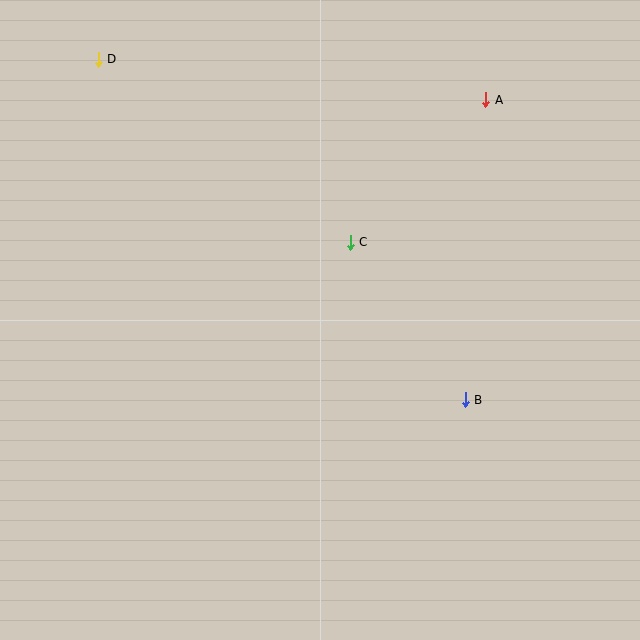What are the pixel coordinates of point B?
Point B is at (465, 400).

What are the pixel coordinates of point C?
Point C is at (350, 242).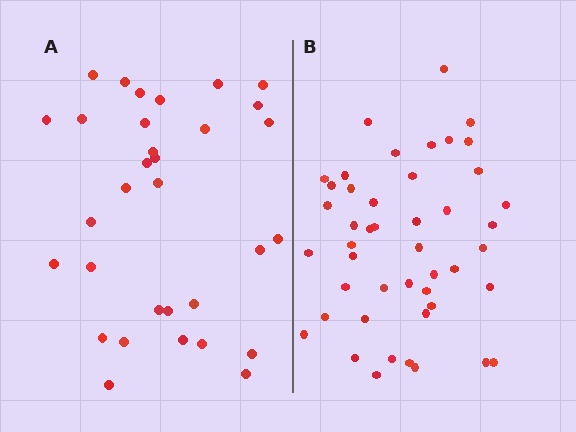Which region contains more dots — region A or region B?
Region B (the right region) has more dots.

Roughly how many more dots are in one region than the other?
Region B has approximately 15 more dots than region A.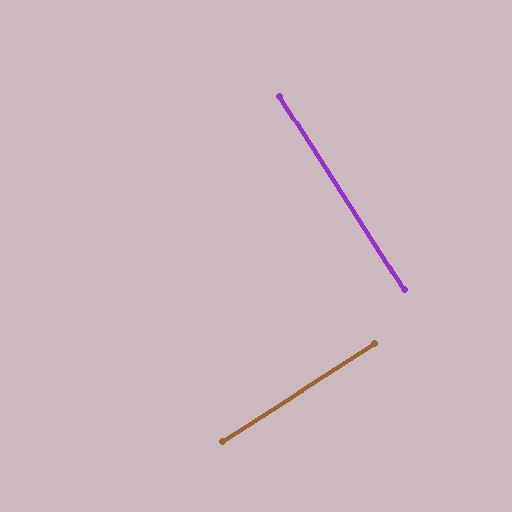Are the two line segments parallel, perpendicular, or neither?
Perpendicular — they meet at approximately 90°.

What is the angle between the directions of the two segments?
Approximately 90 degrees.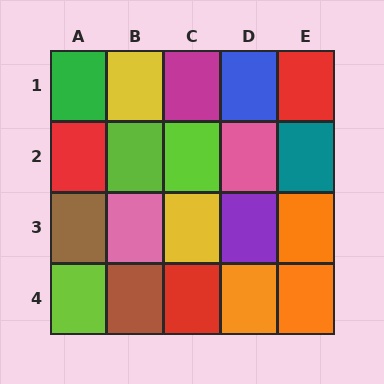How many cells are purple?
1 cell is purple.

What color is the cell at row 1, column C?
Magenta.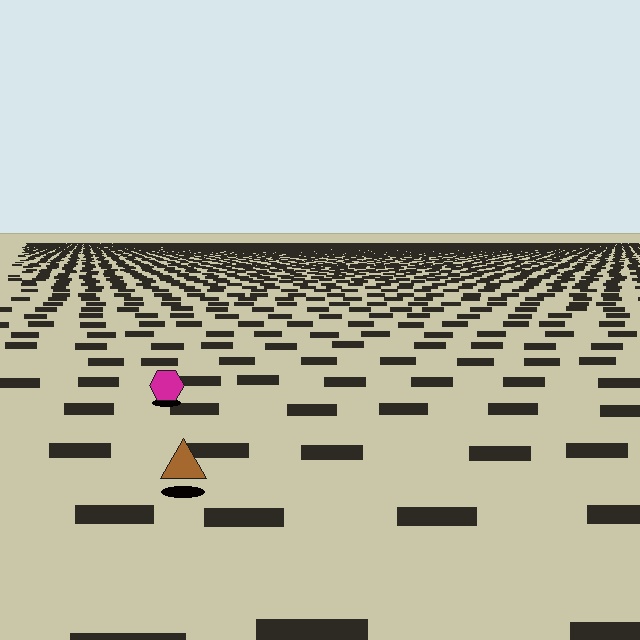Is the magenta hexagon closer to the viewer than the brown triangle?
No. The brown triangle is closer — you can tell from the texture gradient: the ground texture is coarser near it.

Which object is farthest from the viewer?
The magenta hexagon is farthest from the viewer. It appears smaller and the ground texture around it is denser.